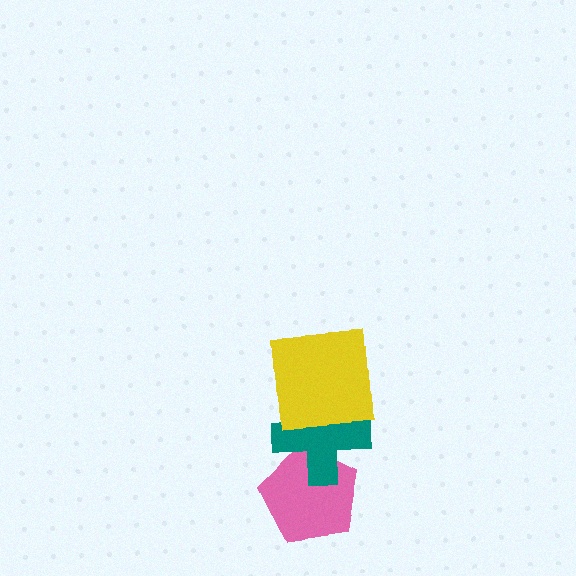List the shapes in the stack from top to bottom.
From top to bottom: the yellow square, the teal cross, the pink pentagon.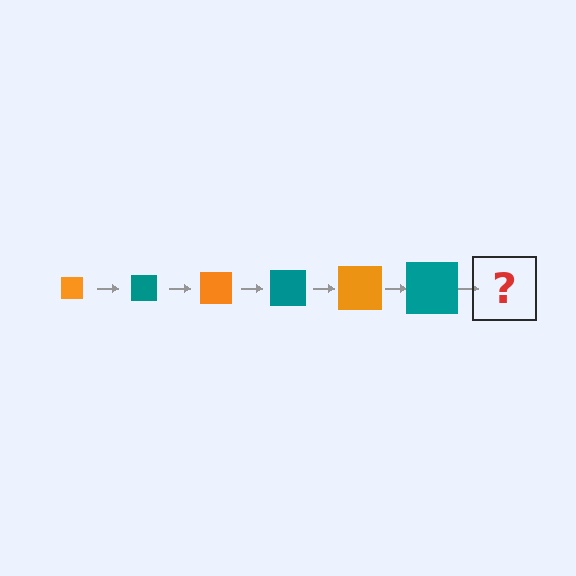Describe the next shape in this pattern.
It should be an orange square, larger than the previous one.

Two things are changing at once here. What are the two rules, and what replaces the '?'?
The two rules are that the square grows larger each step and the color cycles through orange and teal. The '?' should be an orange square, larger than the previous one.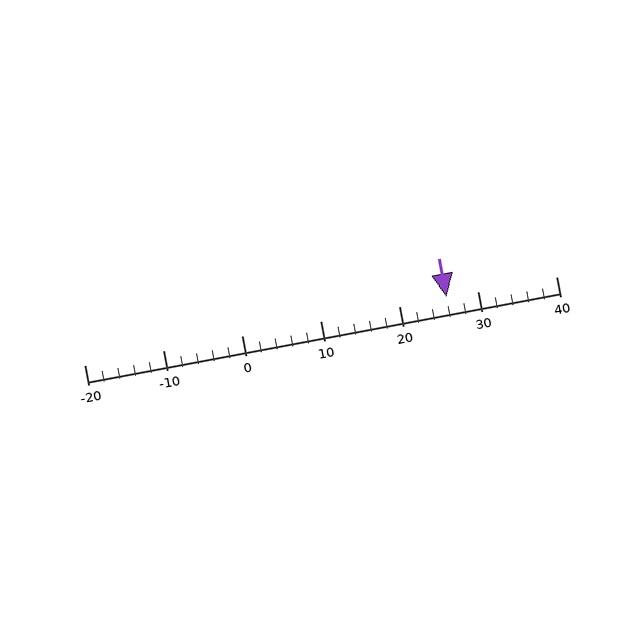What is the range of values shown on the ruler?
The ruler shows values from -20 to 40.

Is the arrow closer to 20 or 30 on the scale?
The arrow is closer to 30.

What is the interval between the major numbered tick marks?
The major tick marks are spaced 10 units apart.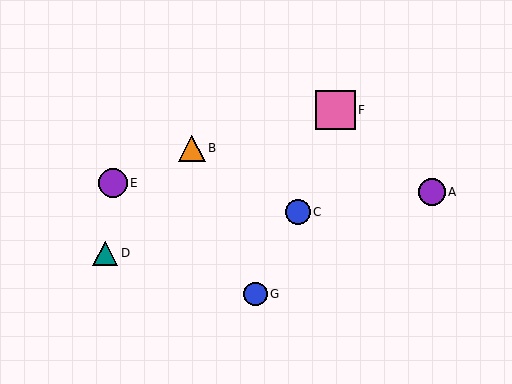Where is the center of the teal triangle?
The center of the teal triangle is at (105, 253).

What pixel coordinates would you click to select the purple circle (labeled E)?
Click at (113, 183) to select the purple circle E.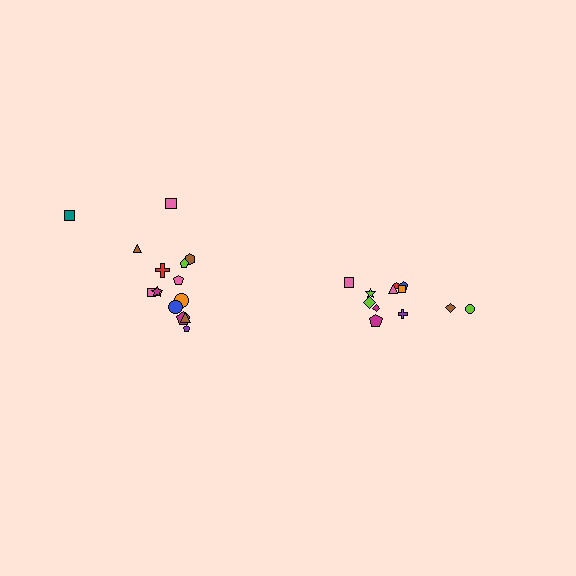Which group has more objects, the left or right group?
The left group.